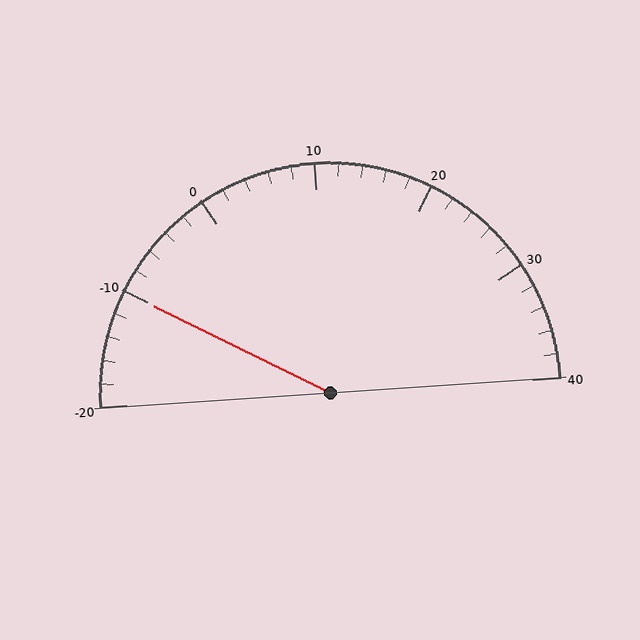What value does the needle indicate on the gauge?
The needle indicates approximately -10.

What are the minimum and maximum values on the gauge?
The gauge ranges from -20 to 40.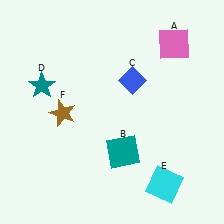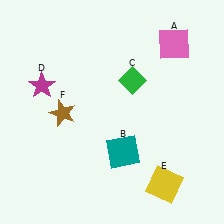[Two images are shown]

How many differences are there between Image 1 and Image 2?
There are 3 differences between the two images.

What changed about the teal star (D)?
In Image 1, D is teal. In Image 2, it changed to magenta.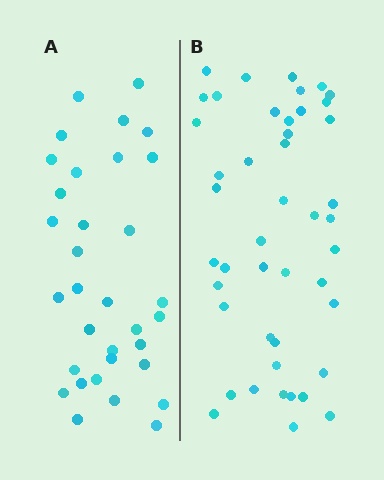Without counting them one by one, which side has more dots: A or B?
Region B (the right region) has more dots.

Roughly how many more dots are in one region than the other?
Region B has roughly 12 or so more dots than region A.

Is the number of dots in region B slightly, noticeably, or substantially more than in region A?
Region B has noticeably more, but not dramatically so. The ratio is roughly 1.4 to 1.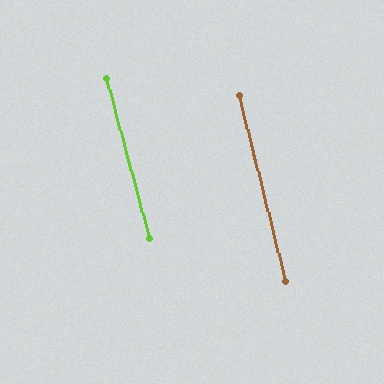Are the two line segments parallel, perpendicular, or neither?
Parallel — their directions differ by only 1.0°.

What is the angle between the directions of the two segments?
Approximately 1 degree.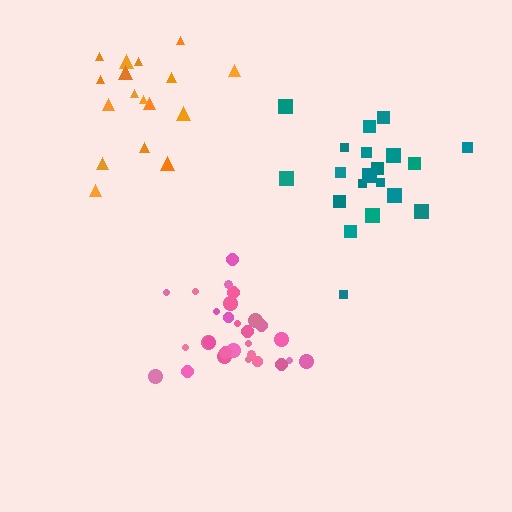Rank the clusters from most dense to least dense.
pink, teal, orange.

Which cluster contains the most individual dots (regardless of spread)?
Pink (29).